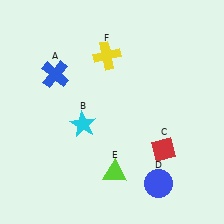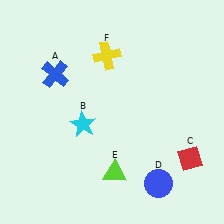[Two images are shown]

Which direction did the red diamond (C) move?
The red diamond (C) moved right.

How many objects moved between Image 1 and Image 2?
1 object moved between the two images.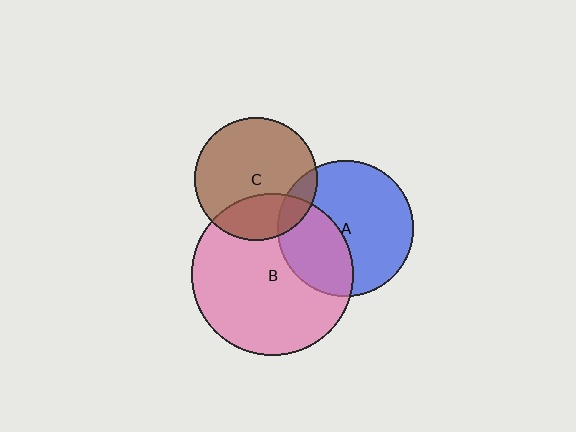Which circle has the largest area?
Circle B (pink).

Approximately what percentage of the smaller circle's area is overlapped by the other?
Approximately 30%.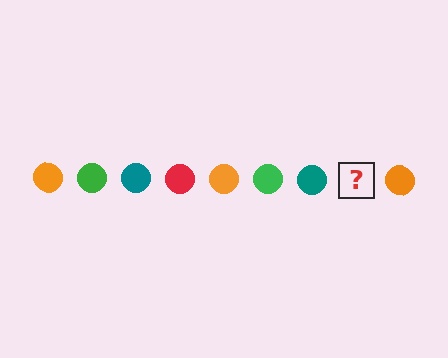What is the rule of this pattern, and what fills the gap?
The rule is that the pattern cycles through orange, green, teal, red circles. The gap should be filled with a red circle.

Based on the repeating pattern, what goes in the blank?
The blank should be a red circle.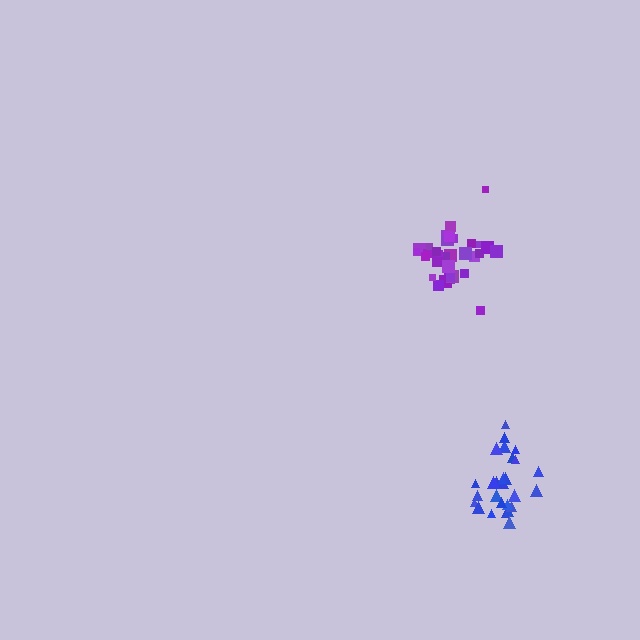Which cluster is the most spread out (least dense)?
Blue.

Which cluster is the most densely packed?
Purple.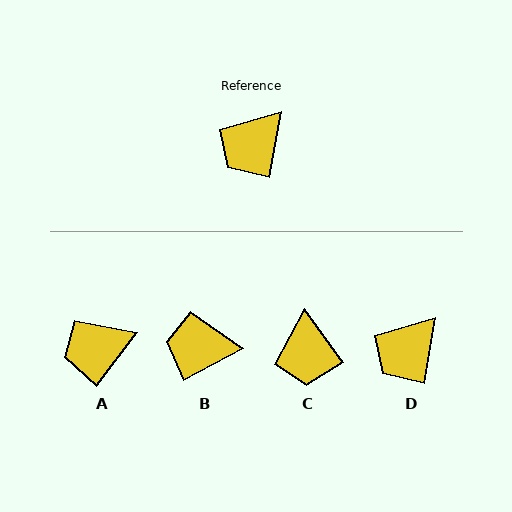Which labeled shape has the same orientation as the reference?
D.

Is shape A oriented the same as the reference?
No, it is off by about 27 degrees.